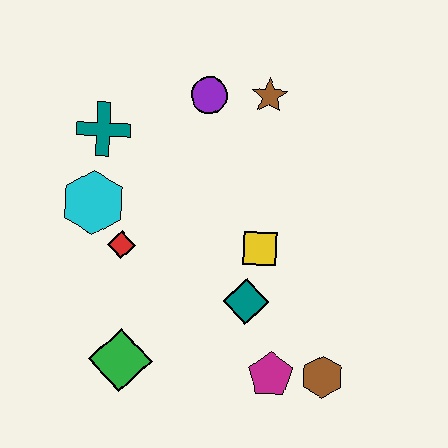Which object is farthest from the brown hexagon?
The teal cross is farthest from the brown hexagon.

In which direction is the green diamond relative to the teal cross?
The green diamond is below the teal cross.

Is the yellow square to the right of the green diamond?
Yes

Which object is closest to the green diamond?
The red diamond is closest to the green diamond.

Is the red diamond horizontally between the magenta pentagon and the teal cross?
Yes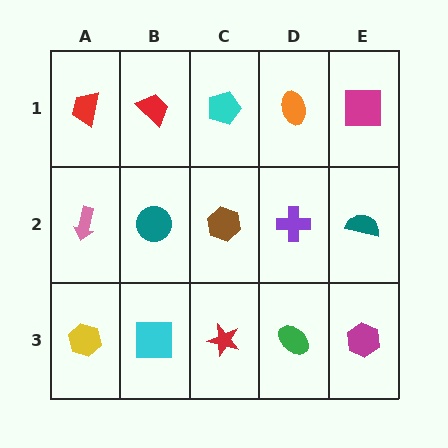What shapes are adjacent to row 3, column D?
A purple cross (row 2, column D), a red star (row 3, column C), a magenta hexagon (row 3, column E).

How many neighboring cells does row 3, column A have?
2.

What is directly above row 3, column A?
A pink arrow.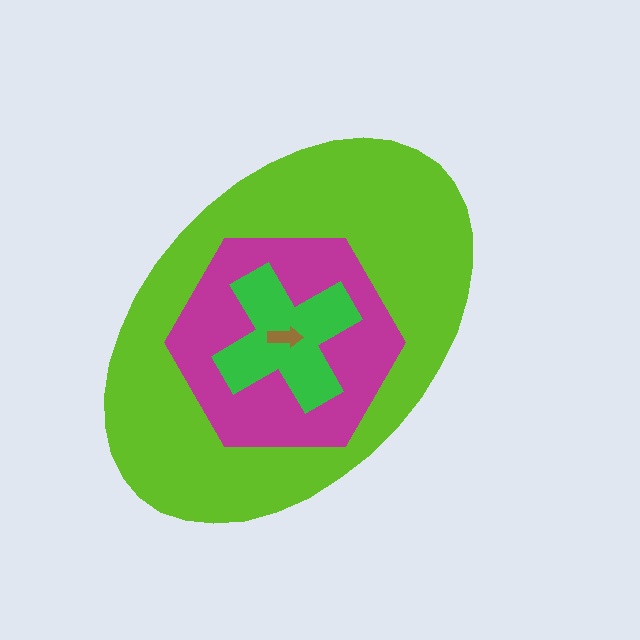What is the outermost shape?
The lime ellipse.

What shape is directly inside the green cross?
The brown arrow.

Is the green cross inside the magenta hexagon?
Yes.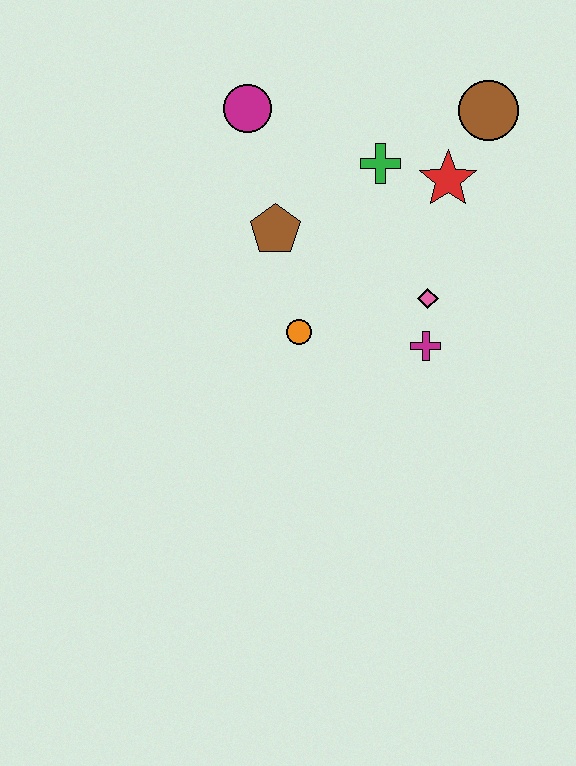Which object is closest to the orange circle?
The brown pentagon is closest to the orange circle.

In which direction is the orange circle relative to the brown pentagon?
The orange circle is below the brown pentagon.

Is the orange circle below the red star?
Yes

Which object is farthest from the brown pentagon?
The brown circle is farthest from the brown pentagon.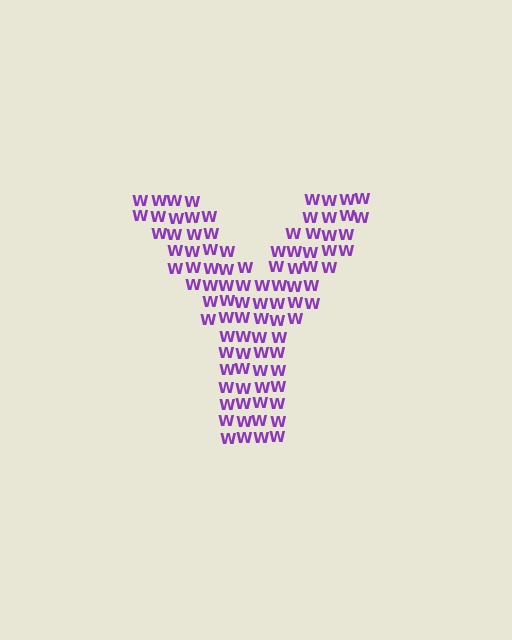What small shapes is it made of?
It is made of small letter W's.